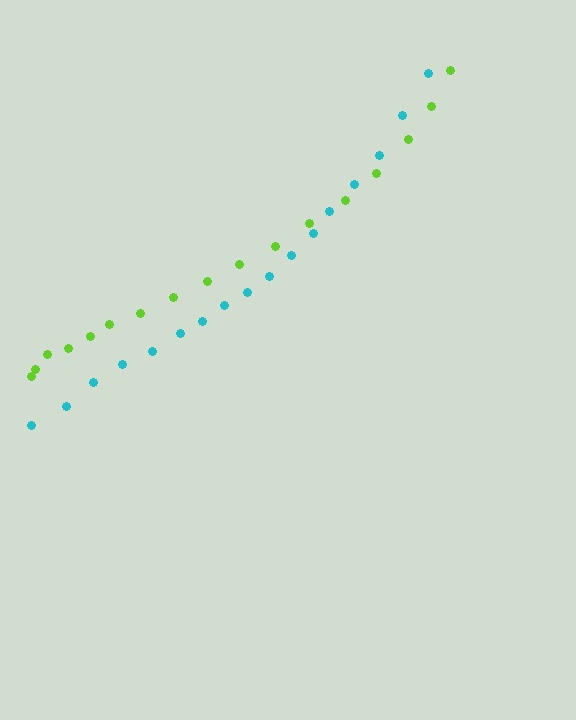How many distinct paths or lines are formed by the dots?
There are 2 distinct paths.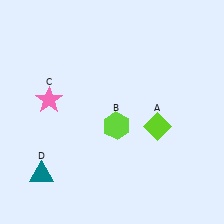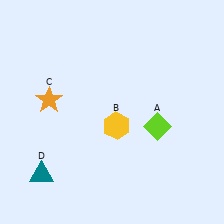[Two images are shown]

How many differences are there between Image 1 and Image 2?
There are 2 differences between the two images.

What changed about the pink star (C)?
In Image 1, C is pink. In Image 2, it changed to orange.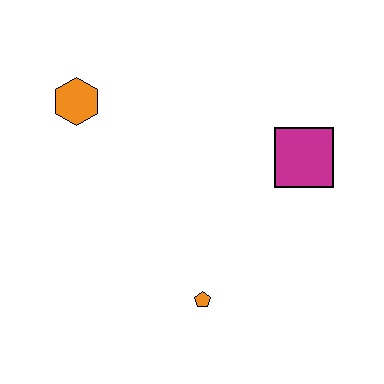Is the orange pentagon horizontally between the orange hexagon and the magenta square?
Yes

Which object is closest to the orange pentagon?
The magenta square is closest to the orange pentagon.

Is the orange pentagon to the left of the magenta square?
Yes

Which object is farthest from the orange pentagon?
The orange hexagon is farthest from the orange pentagon.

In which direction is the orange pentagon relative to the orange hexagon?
The orange pentagon is below the orange hexagon.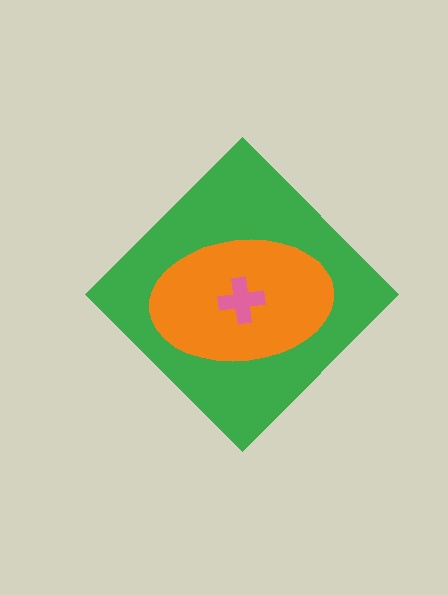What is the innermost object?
The pink cross.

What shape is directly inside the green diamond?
The orange ellipse.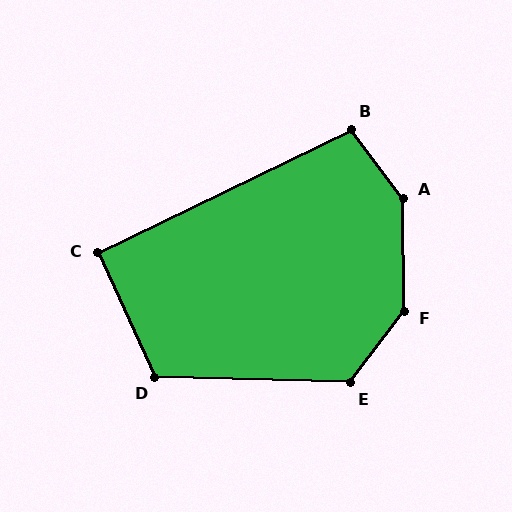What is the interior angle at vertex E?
Approximately 125 degrees (obtuse).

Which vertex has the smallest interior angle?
C, at approximately 91 degrees.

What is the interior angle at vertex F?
Approximately 143 degrees (obtuse).